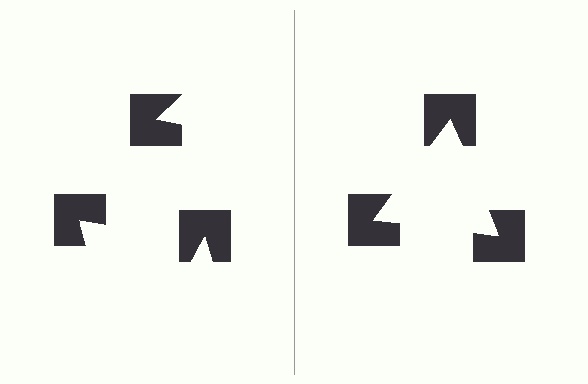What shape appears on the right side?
An illusory triangle.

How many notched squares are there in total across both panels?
6 — 3 on each side.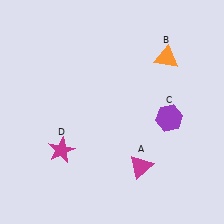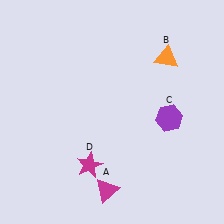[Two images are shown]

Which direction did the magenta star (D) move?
The magenta star (D) moved right.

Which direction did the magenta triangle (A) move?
The magenta triangle (A) moved left.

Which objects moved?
The objects that moved are: the magenta triangle (A), the magenta star (D).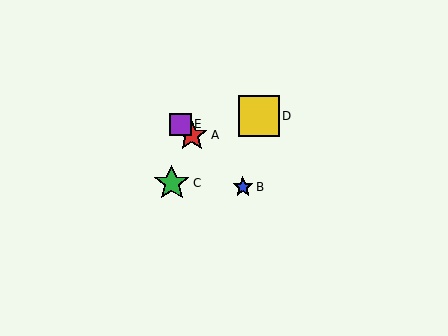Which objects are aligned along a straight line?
Objects A, B, E are aligned along a straight line.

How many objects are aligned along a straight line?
3 objects (A, B, E) are aligned along a straight line.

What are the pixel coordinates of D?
Object D is at (259, 116).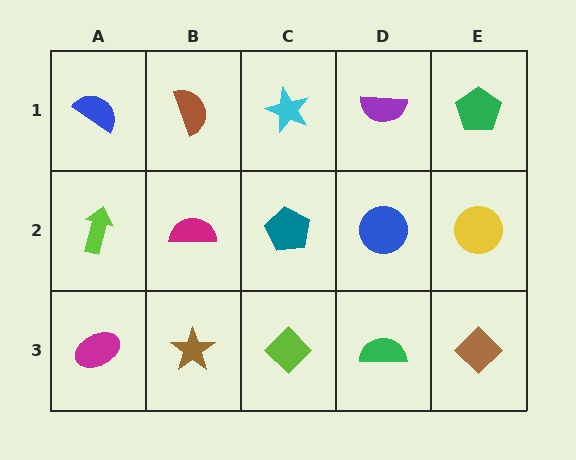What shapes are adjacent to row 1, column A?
A lime arrow (row 2, column A), a brown semicircle (row 1, column B).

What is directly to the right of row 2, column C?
A blue circle.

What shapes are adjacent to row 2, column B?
A brown semicircle (row 1, column B), a brown star (row 3, column B), a lime arrow (row 2, column A), a teal pentagon (row 2, column C).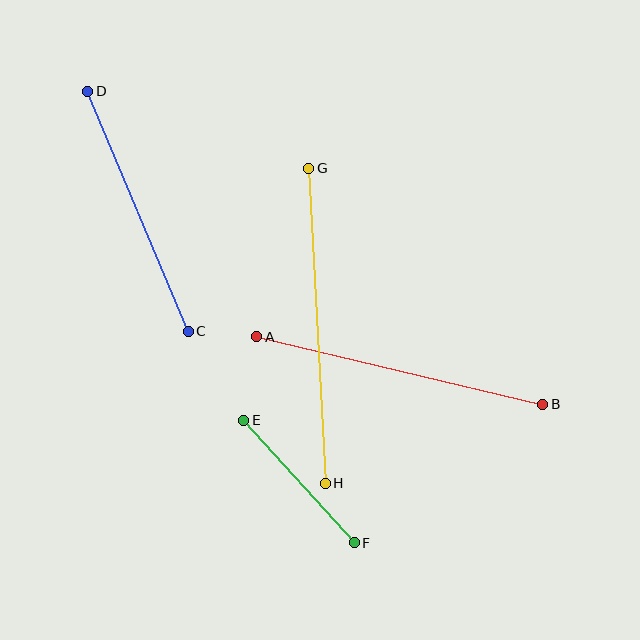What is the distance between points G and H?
The distance is approximately 315 pixels.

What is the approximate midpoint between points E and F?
The midpoint is at approximately (299, 481) pixels.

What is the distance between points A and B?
The distance is approximately 294 pixels.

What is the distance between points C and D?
The distance is approximately 260 pixels.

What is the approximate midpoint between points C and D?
The midpoint is at approximately (138, 211) pixels.